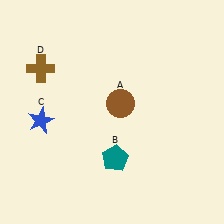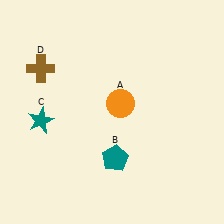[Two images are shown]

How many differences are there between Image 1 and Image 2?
There are 2 differences between the two images.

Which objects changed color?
A changed from brown to orange. C changed from blue to teal.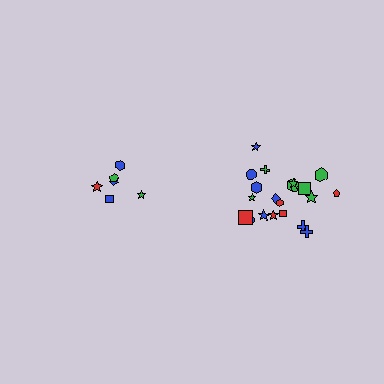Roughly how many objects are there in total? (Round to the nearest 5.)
Roughly 30 objects in total.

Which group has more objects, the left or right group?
The right group.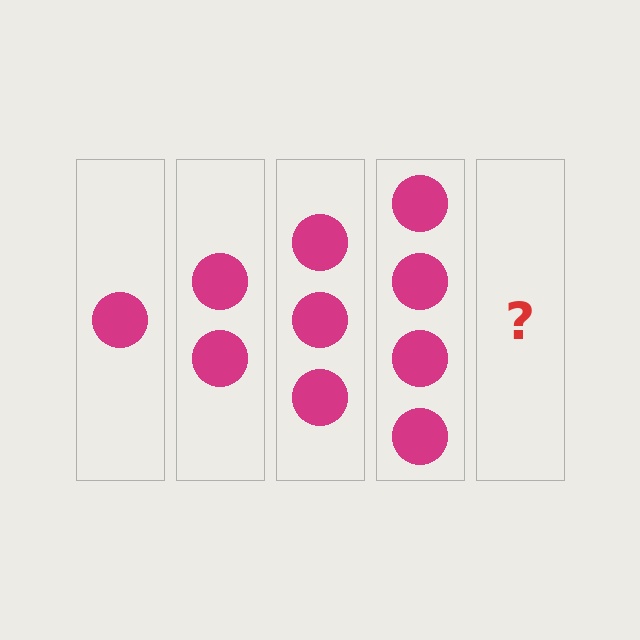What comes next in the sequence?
The next element should be 5 circles.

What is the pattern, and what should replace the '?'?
The pattern is that each step adds one more circle. The '?' should be 5 circles.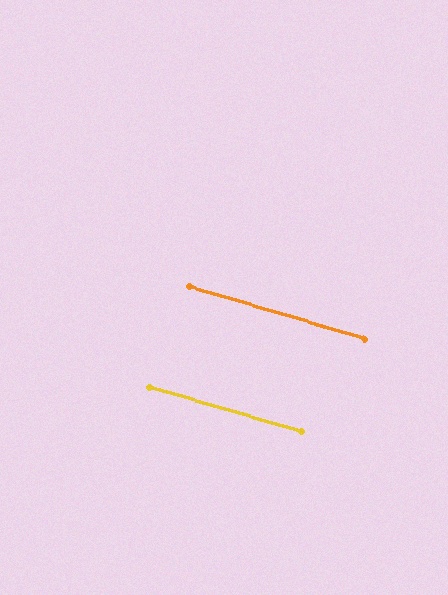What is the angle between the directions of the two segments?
Approximately 0 degrees.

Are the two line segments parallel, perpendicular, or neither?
Parallel — their directions differ by only 0.3°.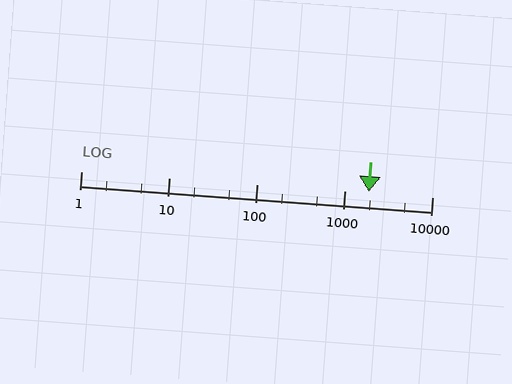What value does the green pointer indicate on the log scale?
The pointer indicates approximately 1900.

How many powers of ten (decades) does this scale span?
The scale spans 4 decades, from 1 to 10000.